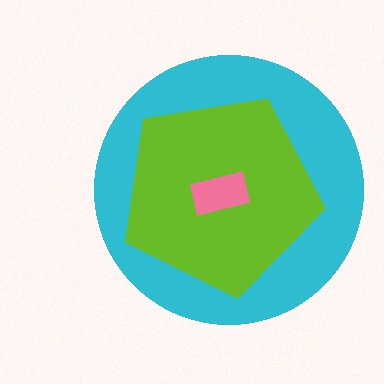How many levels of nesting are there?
3.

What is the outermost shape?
The cyan circle.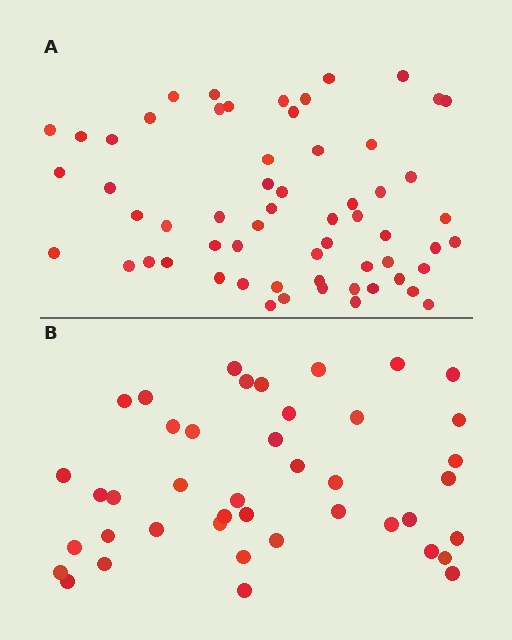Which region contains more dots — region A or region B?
Region A (the top region) has more dots.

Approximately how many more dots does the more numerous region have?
Region A has approximately 20 more dots than region B.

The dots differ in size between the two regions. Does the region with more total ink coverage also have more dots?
No. Region B has more total ink coverage because its dots are larger, but region A actually contains more individual dots. Total area can be misleading — the number of items is what matters here.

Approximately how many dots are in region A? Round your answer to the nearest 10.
About 60 dots.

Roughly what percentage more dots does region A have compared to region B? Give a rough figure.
About 45% more.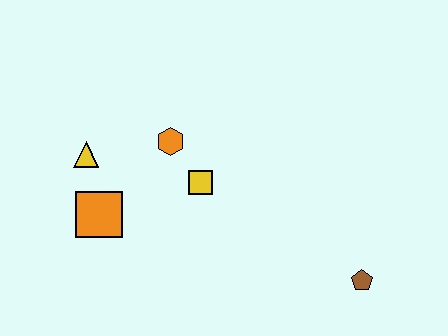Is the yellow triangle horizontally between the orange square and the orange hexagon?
No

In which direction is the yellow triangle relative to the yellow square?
The yellow triangle is to the left of the yellow square.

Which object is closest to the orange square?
The yellow triangle is closest to the orange square.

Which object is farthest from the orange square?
The brown pentagon is farthest from the orange square.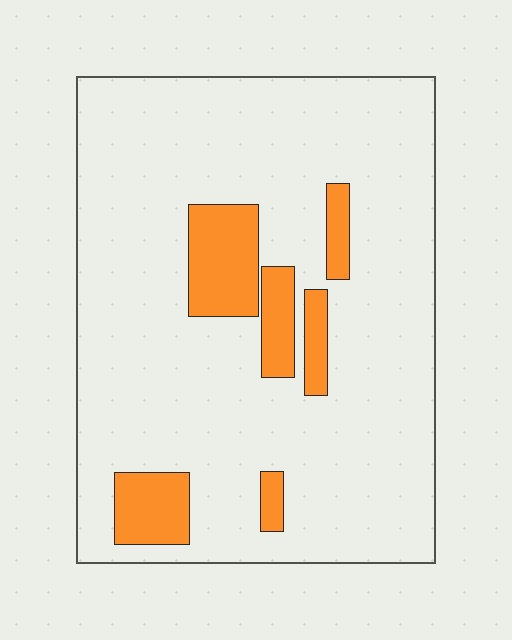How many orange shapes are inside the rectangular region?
6.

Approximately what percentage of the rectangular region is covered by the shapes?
Approximately 15%.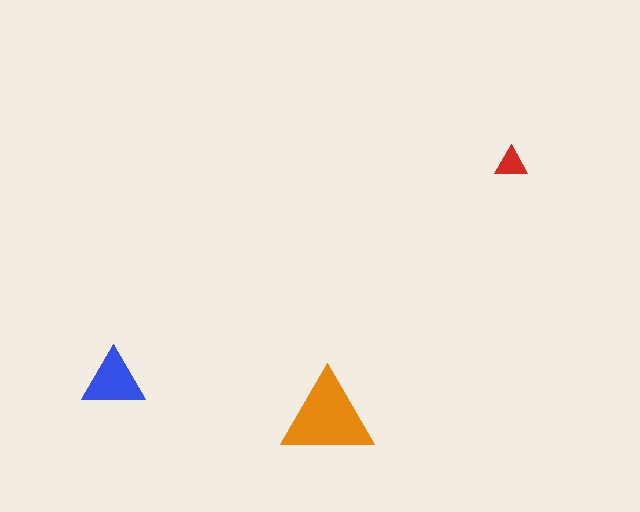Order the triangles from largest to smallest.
the orange one, the blue one, the red one.